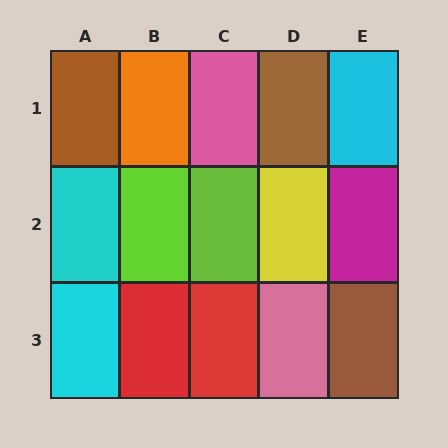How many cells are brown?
3 cells are brown.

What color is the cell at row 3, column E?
Brown.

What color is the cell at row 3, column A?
Cyan.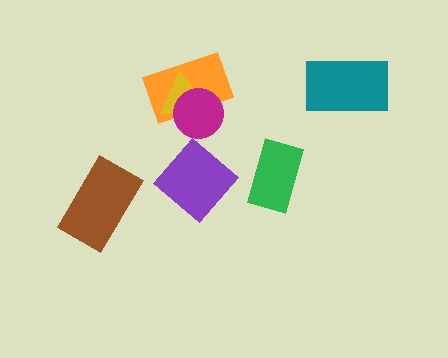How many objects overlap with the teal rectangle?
0 objects overlap with the teal rectangle.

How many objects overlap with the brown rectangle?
0 objects overlap with the brown rectangle.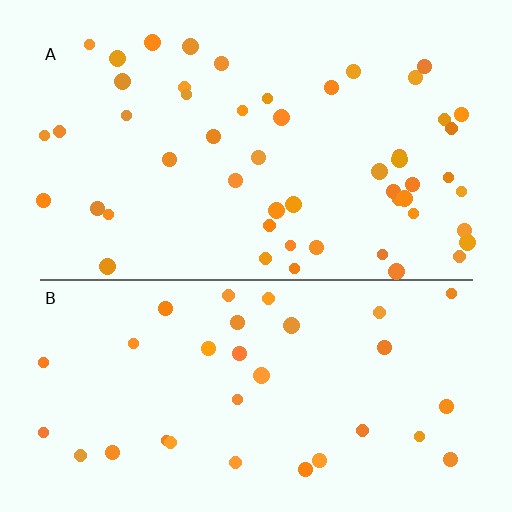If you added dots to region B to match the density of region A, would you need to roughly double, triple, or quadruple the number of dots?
Approximately double.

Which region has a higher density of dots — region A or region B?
A (the top).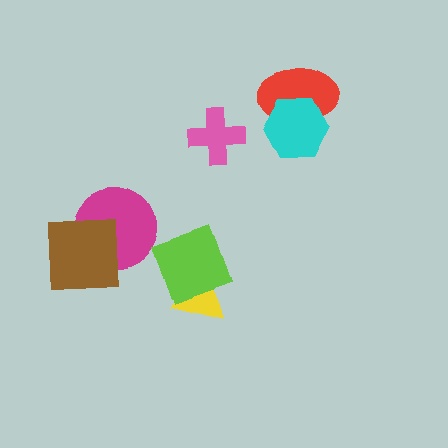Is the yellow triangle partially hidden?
Yes, it is partially covered by another shape.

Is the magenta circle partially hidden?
Yes, it is partially covered by another shape.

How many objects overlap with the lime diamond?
1 object overlaps with the lime diamond.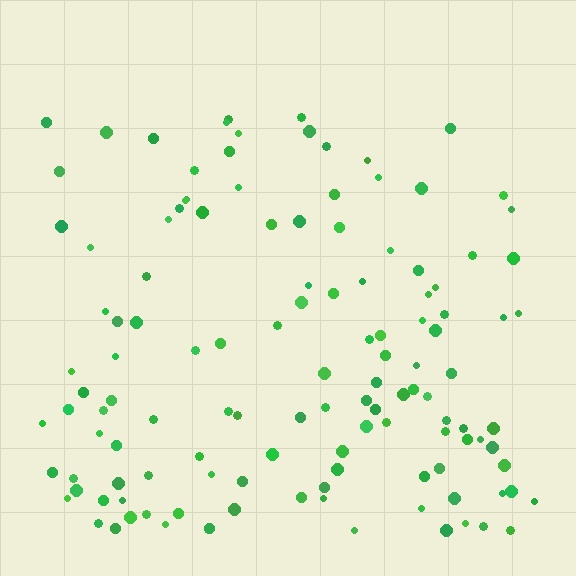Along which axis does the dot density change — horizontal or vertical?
Vertical.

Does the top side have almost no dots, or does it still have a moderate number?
Still a moderate number, just noticeably fewer than the bottom.